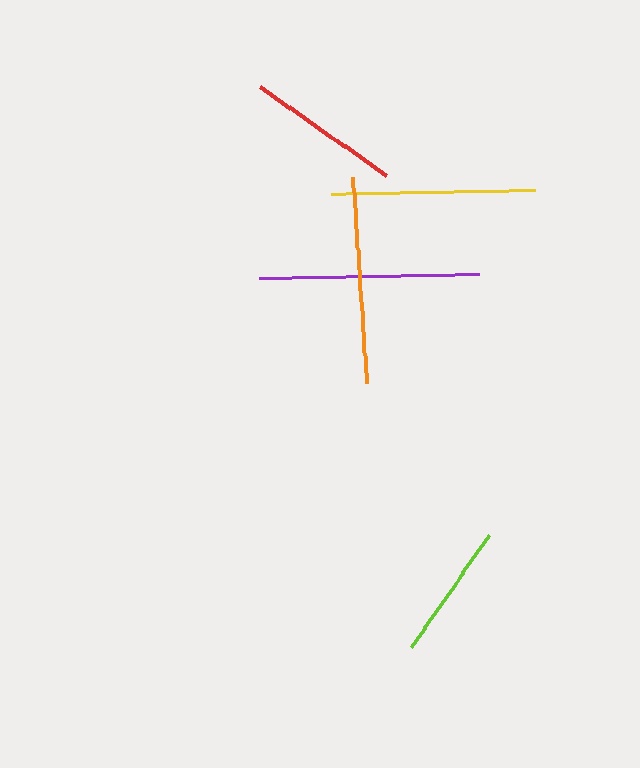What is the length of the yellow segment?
The yellow segment is approximately 204 pixels long.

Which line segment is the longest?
The purple line is the longest at approximately 219 pixels.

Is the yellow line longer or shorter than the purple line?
The purple line is longer than the yellow line.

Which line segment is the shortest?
The lime line is the shortest at approximately 137 pixels.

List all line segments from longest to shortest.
From longest to shortest: purple, orange, yellow, red, lime.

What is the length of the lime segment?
The lime segment is approximately 137 pixels long.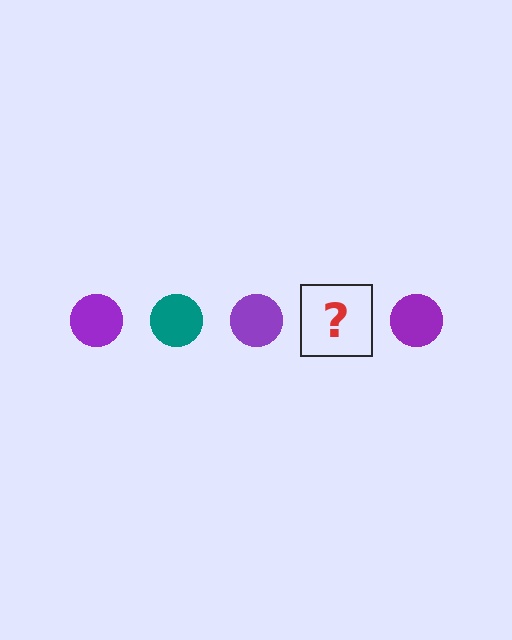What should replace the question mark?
The question mark should be replaced with a teal circle.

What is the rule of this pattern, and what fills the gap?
The rule is that the pattern cycles through purple, teal circles. The gap should be filled with a teal circle.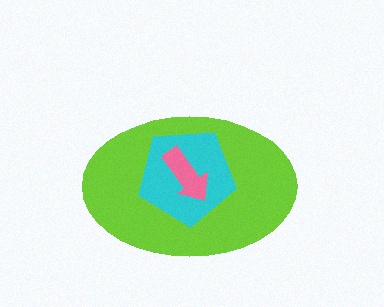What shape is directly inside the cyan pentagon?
The pink arrow.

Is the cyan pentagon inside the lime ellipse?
Yes.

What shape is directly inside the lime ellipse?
The cyan pentagon.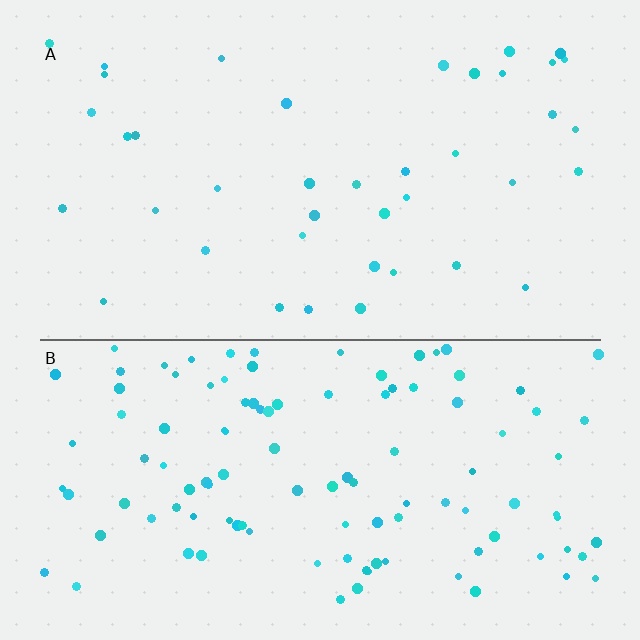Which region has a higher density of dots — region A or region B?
B (the bottom).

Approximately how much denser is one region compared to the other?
Approximately 2.8× — region B over region A.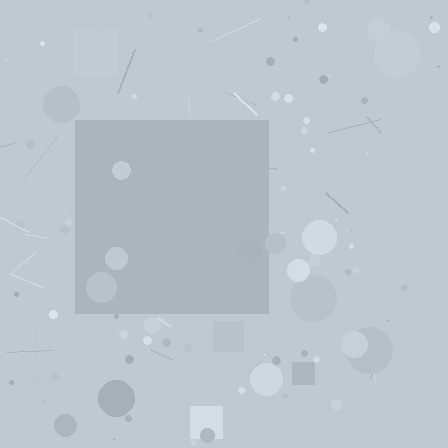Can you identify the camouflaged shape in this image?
The camouflaged shape is a square.